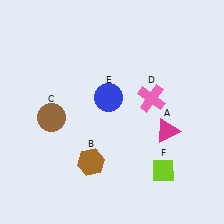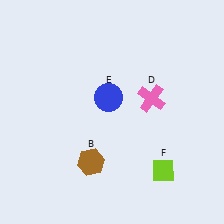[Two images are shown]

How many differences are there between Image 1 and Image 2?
There are 2 differences between the two images.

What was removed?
The brown circle (C), the magenta triangle (A) were removed in Image 2.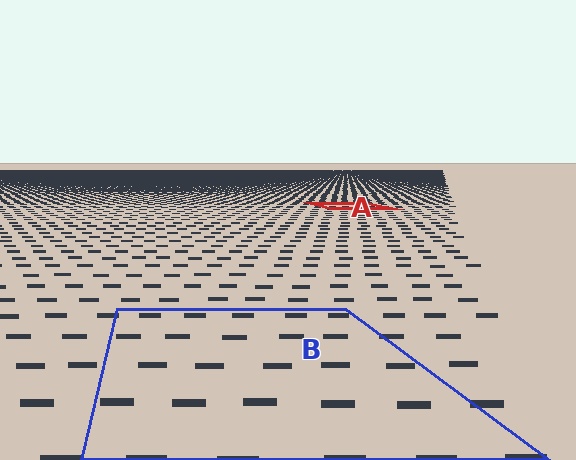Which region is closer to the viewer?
Region B is closer. The texture elements there are larger and more spread out.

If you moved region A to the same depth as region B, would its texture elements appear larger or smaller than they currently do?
They would appear larger. At a closer depth, the same texture elements are projected at a bigger on-screen size.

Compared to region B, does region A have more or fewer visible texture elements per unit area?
Region A has more texture elements per unit area — they are packed more densely because it is farther away.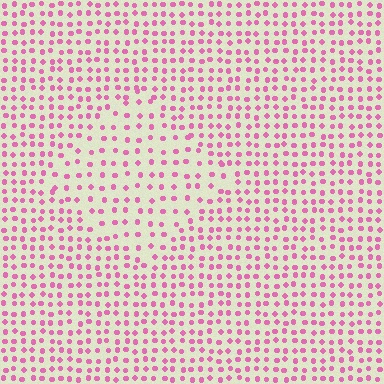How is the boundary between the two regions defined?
The boundary is defined by a change in element density (approximately 1.7x ratio). All elements are the same color, size, and shape.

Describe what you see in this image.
The image contains small pink elements arranged at two different densities. A diamond-shaped region is visible where the elements are less densely packed than the surrounding area.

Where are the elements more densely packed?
The elements are more densely packed outside the diamond boundary.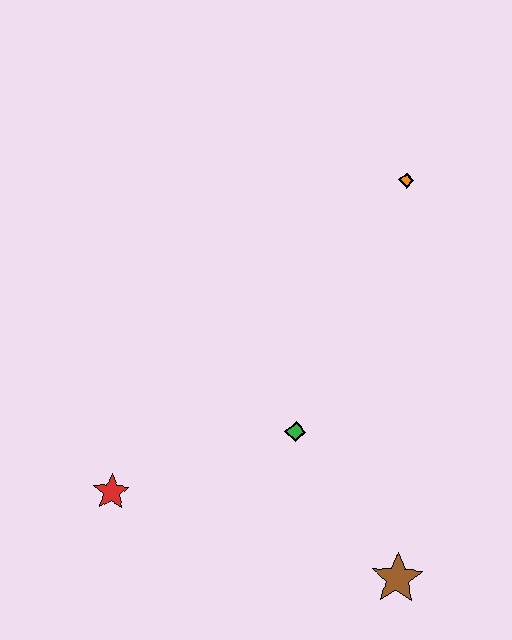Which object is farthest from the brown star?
The orange diamond is farthest from the brown star.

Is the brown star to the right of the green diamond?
Yes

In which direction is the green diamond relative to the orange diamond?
The green diamond is below the orange diamond.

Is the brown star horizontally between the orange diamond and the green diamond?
No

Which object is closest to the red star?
The green diamond is closest to the red star.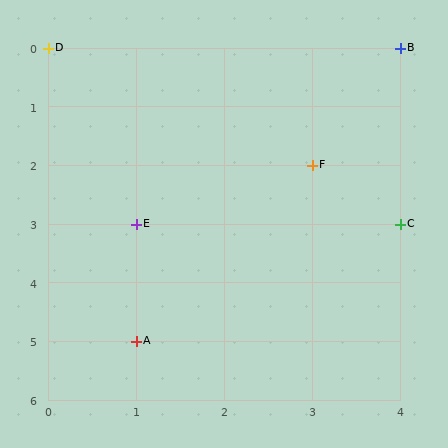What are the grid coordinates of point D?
Point D is at grid coordinates (0, 0).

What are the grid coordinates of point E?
Point E is at grid coordinates (1, 3).